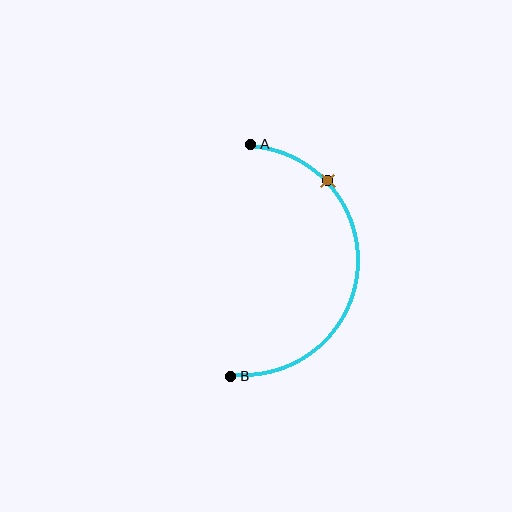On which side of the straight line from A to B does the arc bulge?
The arc bulges to the right of the straight line connecting A and B.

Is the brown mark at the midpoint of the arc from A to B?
No. The brown mark lies on the arc but is closer to endpoint A. The arc midpoint would be at the point on the curve equidistant along the arc from both A and B.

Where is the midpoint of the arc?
The arc midpoint is the point on the curve farthest from the straight line joining A and B. It sits to the right of that line.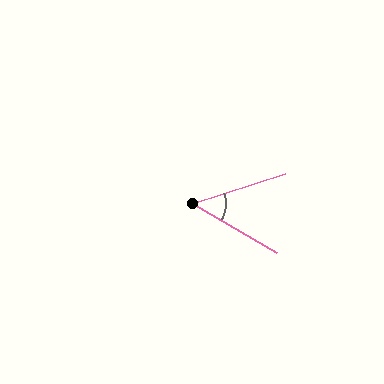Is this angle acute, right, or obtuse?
It is acute.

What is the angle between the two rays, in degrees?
Approximately 48 degrees.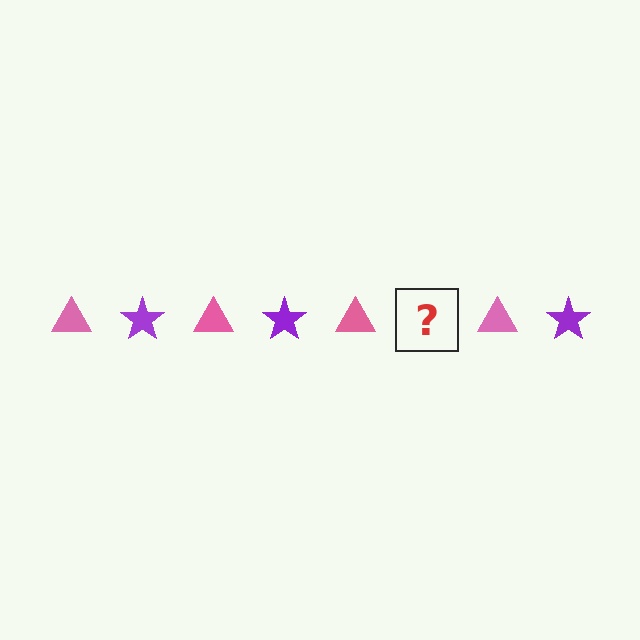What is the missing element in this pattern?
The missing element is a purple star.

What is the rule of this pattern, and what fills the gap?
The rule is that the pattern alternates between pink triangle and purple star. The gap should be filled with a purple star.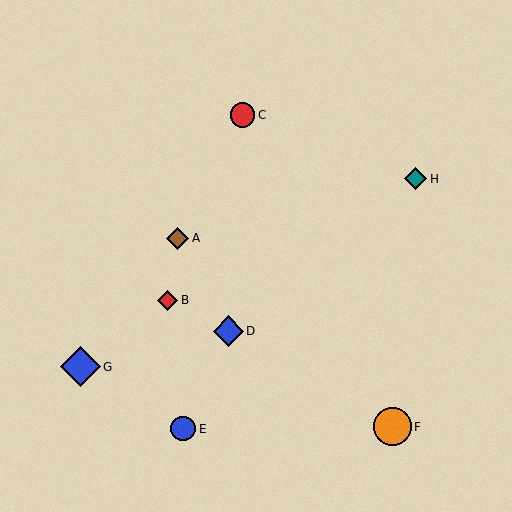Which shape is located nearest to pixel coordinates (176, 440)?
The blue circle (labeled E) at (183, 429) is nearest to that location.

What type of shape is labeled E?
Shape E is a blue circle.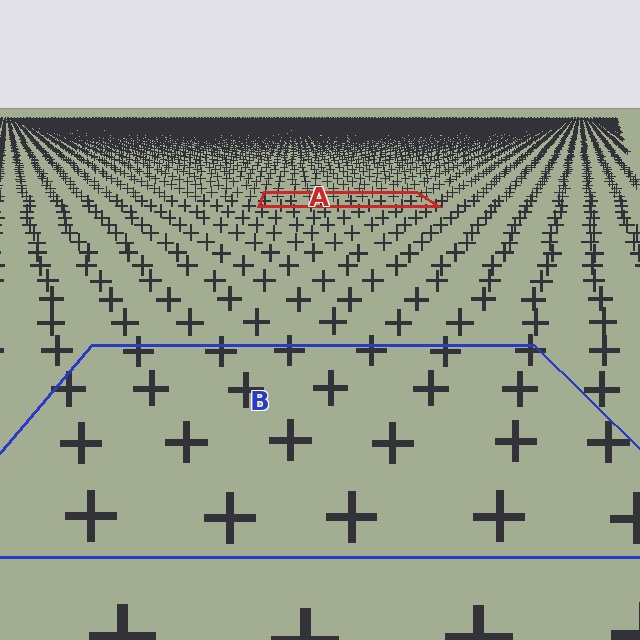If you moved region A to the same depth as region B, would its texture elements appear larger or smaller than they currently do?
They would appear larger. At a closer depth, the same texture elements are projected at a bigger on-screen size.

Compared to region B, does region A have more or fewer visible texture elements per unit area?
Region A has more texture elements per unit area — they are packed more densely because it is farther away.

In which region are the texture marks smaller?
The texture marks are smaller in region A, because it is farther away.